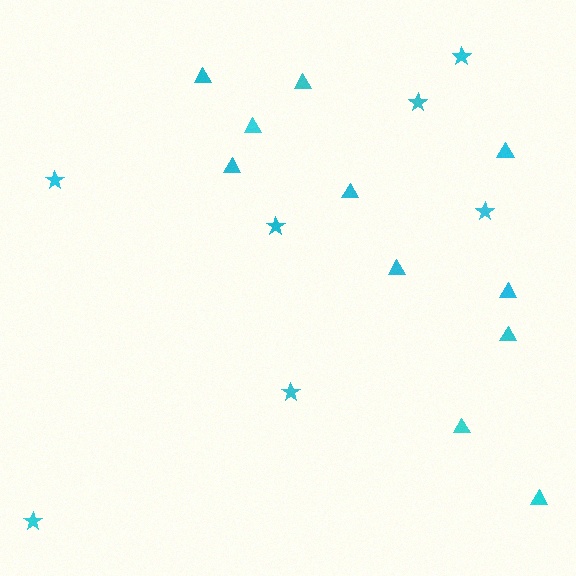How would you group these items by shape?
There are 2 groups: one group of stars (7) and one group of triangles (11).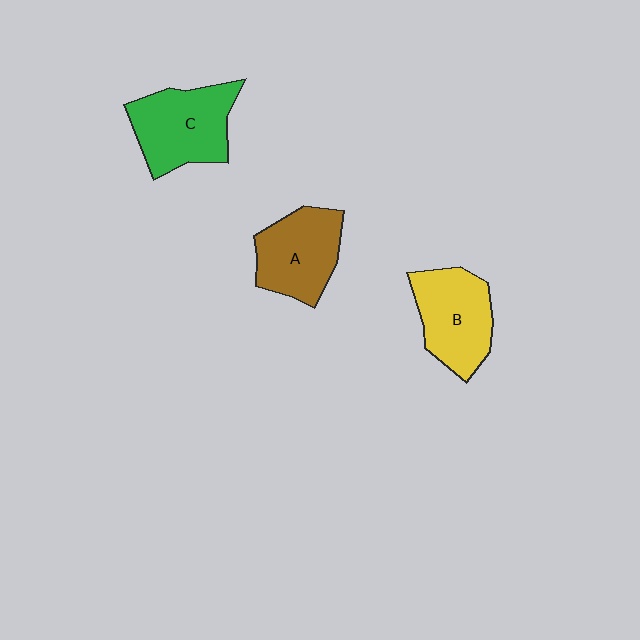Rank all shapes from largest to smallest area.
From largest to smallest: C (green), B (yellow), A (brown).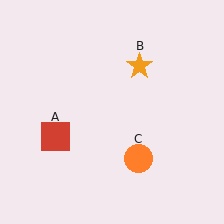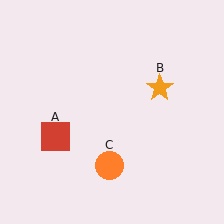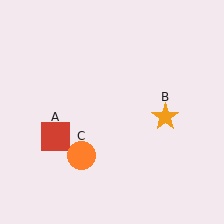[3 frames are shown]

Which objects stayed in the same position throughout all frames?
Red square (object A) remained stationary.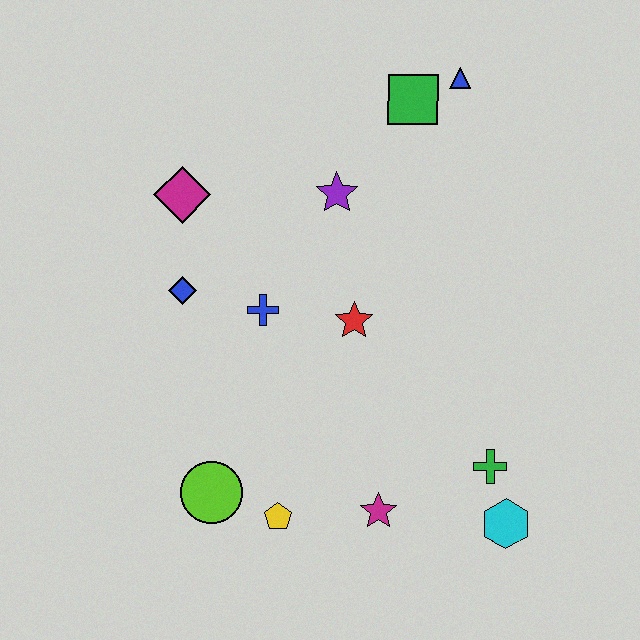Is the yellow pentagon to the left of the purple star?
Yes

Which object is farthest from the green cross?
The magenta diamond is farthest from the green cross.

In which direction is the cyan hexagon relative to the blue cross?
The cyan hexagon is to the right of the blue cross.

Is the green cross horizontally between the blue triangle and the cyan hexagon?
Yes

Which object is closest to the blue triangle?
The green square is closest to the blue triangle.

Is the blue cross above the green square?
No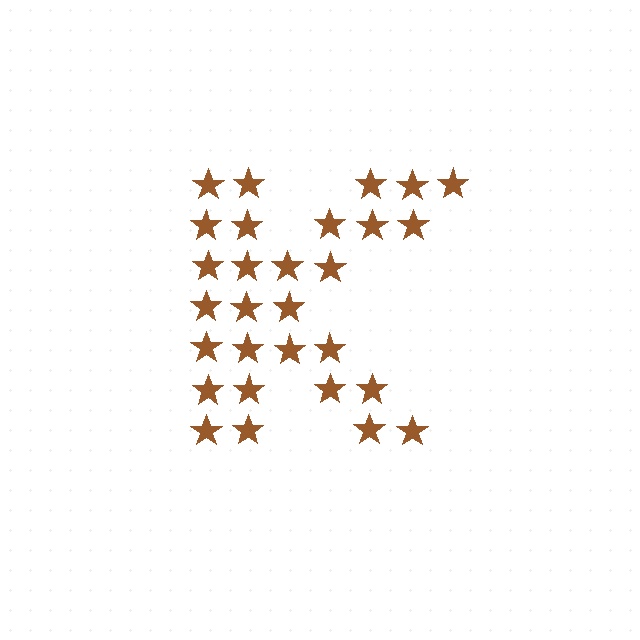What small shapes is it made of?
It is made of small stars.